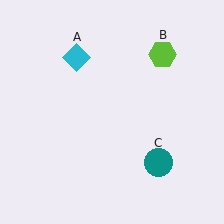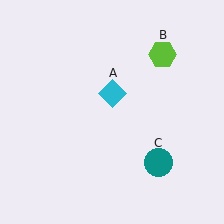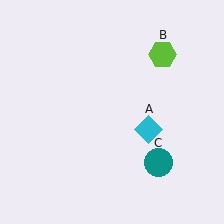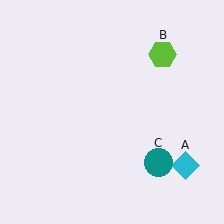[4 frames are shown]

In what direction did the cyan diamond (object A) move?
The cyan diamond (object A) moved down and to the right.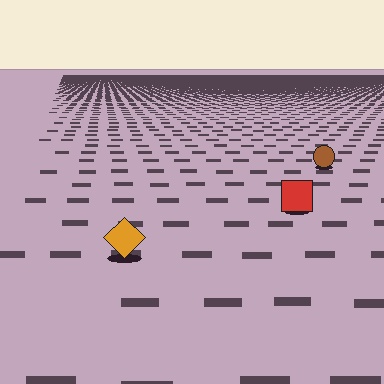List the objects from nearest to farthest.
From nearest to farthest: the orange diamond, the red square, the brown circle.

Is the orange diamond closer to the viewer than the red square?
Yes. The orange diamond is closer — you can tell from the texture gradient: the ground texture is coarser near it.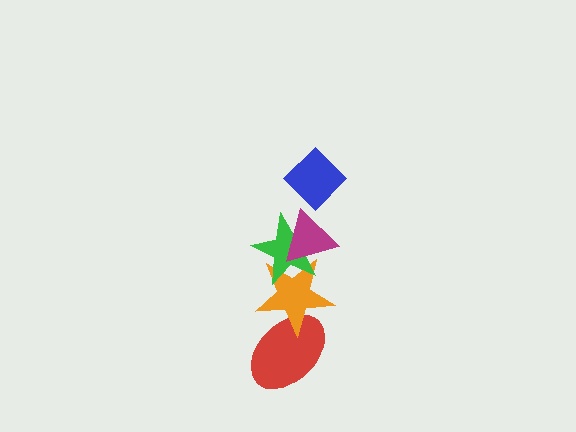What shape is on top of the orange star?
The green star is on top of the orange star.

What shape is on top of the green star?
The magenta triangle is on top of the green star.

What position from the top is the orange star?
The orange star is 4th from the top.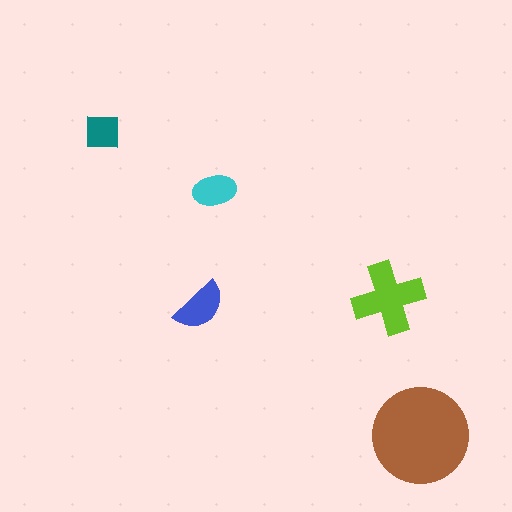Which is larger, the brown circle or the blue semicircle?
The brown circle.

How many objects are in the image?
There are 5 objects in the image.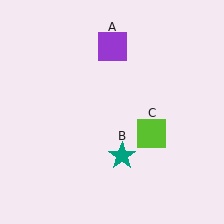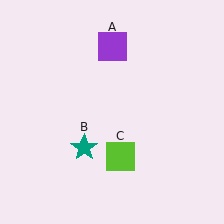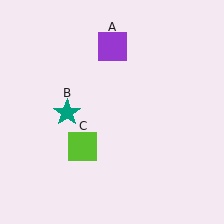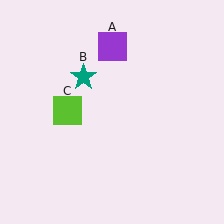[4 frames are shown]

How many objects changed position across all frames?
2 objects changed position: teal star (object B), lime square (object C).